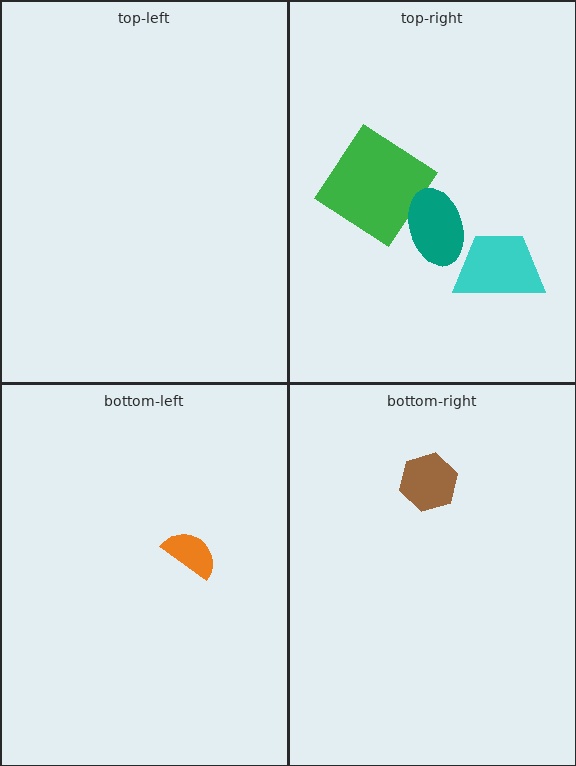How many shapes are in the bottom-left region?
1.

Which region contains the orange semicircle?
The bottom-left region.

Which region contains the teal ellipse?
The top-right region.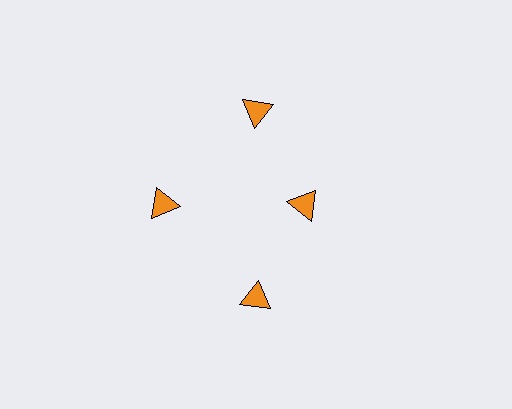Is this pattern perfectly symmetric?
No. The 4 orange triangles are arranged in a ring, but one element near the 3 o'clock position is pulled inward toward the center, breaking the 4-fold rotational symmetry.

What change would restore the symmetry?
The symmetry would be restored by moving it outward, back onto the ring so that all 4 triangles sit at equal angles and equal distance from the center.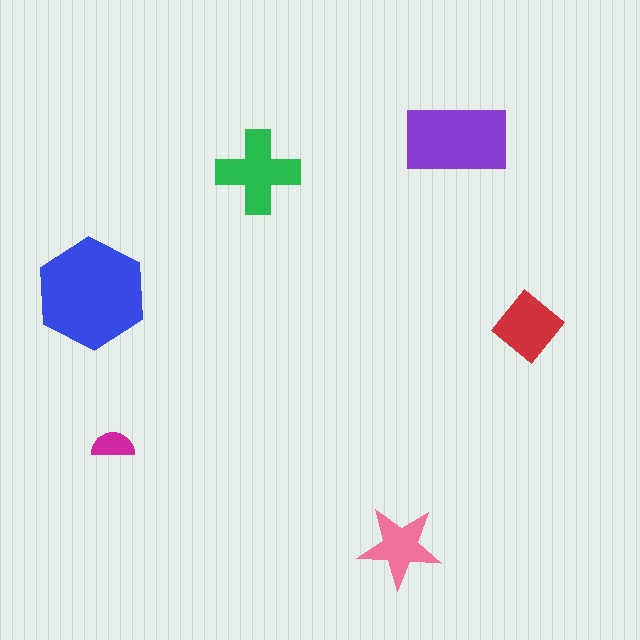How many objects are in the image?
There are 6 objects in the image.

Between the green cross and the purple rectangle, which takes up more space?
The purple rectangle.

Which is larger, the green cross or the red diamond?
The green cross.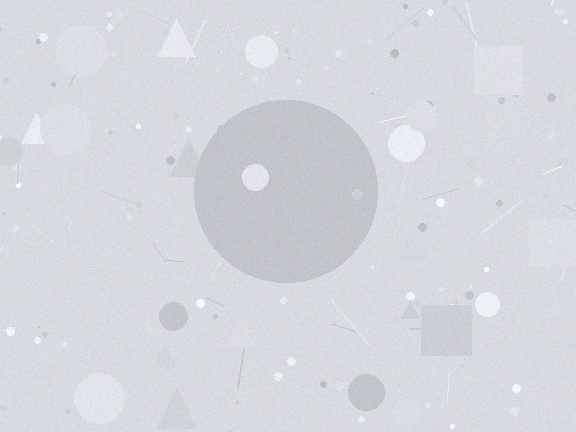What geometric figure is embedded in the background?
A circle is embedded in the background.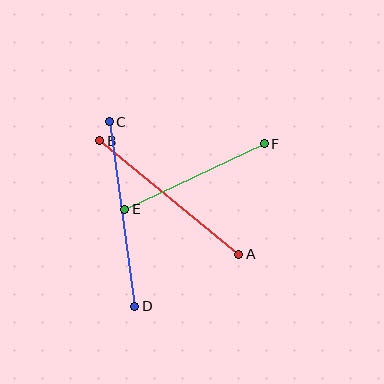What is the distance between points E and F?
The distance is approximately 154 pixels.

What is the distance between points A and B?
The distance is approximately 179 pixels.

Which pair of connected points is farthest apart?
Points C and D are farthest apart.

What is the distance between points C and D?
The distance is approximately 186 pixels.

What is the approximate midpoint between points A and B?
The midpoint is at approximately (169, 197) pixels.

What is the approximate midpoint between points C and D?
The midpoint is at approximately (122, 214) pixels.